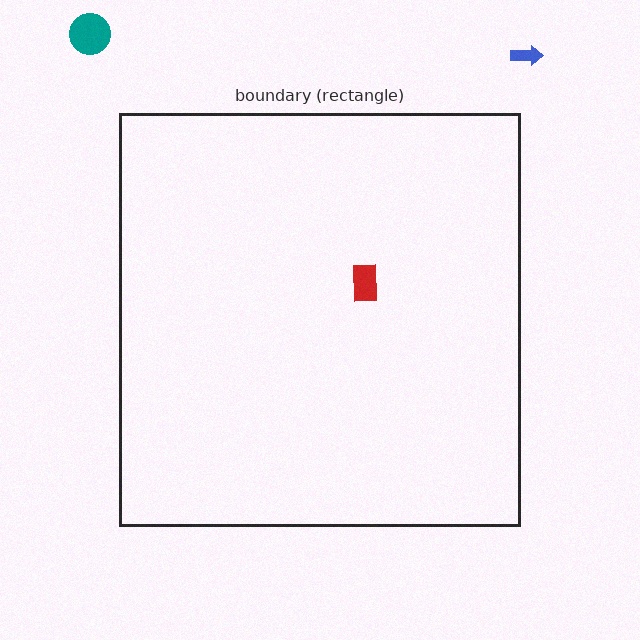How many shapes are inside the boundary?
1 inside, 2 outside.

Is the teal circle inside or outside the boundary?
Outside.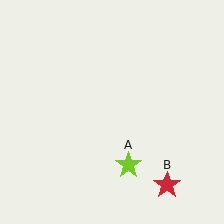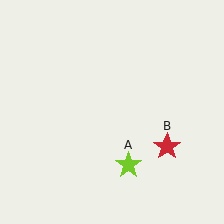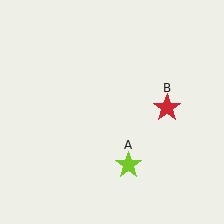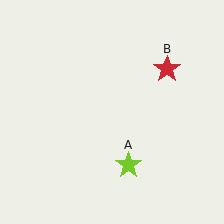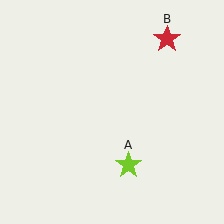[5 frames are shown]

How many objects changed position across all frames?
1 object changed position: red star (object B).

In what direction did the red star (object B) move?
The red star (object B) moved up.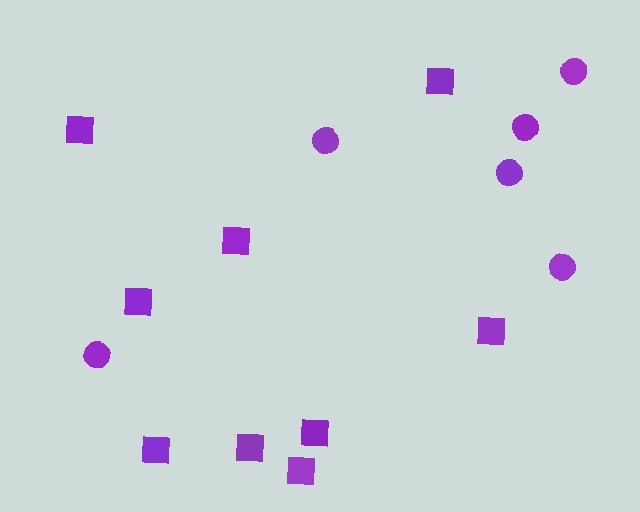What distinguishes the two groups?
There are 2 groups: one group of squares (9) and one group of circles (6).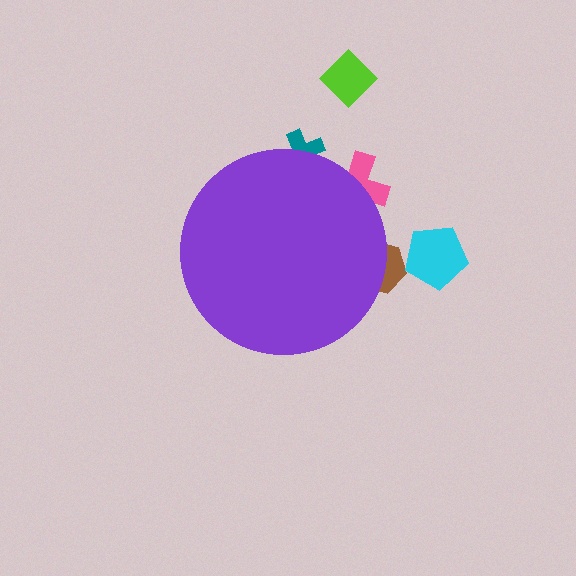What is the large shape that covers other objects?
A purple circle.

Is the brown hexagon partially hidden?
Yes, the brown hexagon is partially hidden behind the purple circle.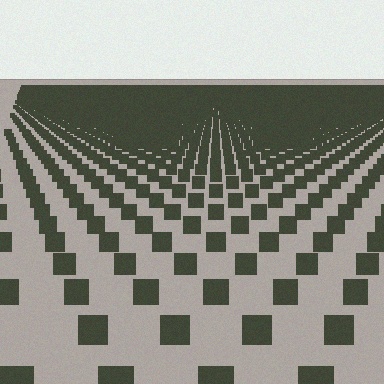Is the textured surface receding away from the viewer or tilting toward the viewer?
The surface is receding away from the viewer. Texture elements get smaller and denser toward the top.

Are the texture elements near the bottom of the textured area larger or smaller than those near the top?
Larger. Near the bottom, elements are closer to the viewer and appear at a bigger on-screen size.